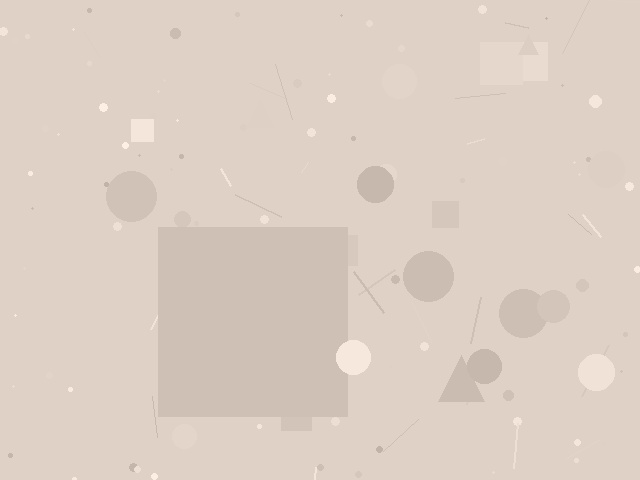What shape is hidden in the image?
A square is hidden in the image.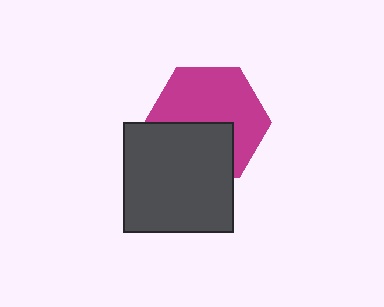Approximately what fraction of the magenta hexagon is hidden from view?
Roughly 39% of the magenta hexagon is hidden behind the dark gray square.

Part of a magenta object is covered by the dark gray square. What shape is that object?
It is a hexagon.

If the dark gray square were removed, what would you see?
You would see the complete magenta hexagon.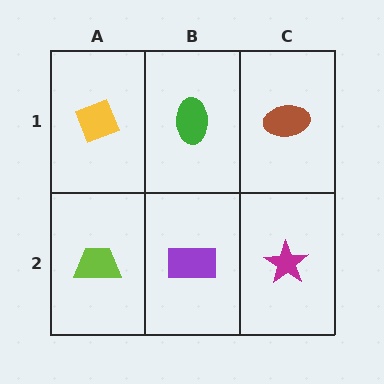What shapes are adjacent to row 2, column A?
A yellow diamond (row 1, column A), a purple rectangle (row 2, column B).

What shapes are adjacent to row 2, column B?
A green ellipse (row 1, column B), a lime trapezoid (row 2, column A), a magenta star (row 2, column C).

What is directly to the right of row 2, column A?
A purple rectangle.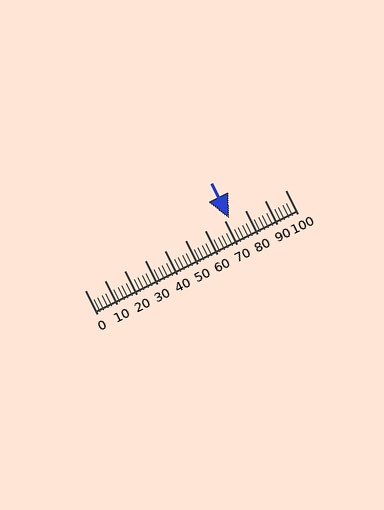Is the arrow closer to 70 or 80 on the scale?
The arrow is closer to 70.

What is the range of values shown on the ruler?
The ruler shows values from 0 to 100.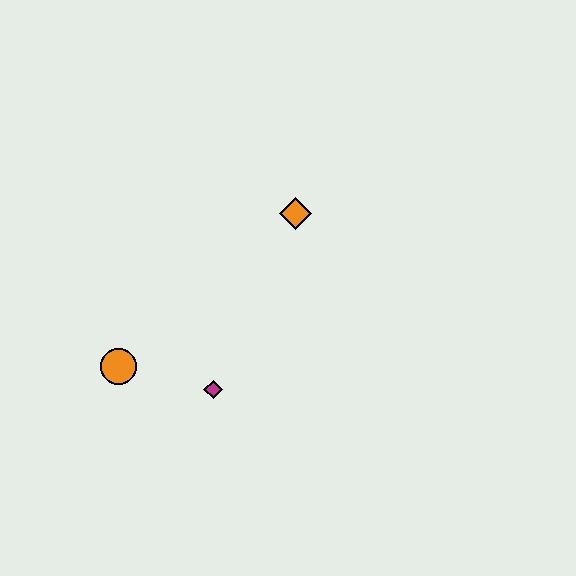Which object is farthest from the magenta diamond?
The orange diamond is farthest from the magenta diamond.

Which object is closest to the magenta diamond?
The orange circle is closest to the magenta diamond.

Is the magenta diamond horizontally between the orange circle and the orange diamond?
Yes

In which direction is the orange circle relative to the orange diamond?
The orange circle is to the left of the orange diamond.